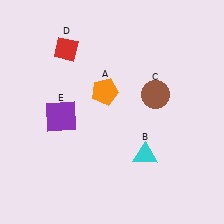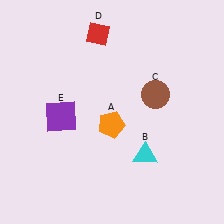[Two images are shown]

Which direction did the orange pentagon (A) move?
The orange pentagon (A) moved down.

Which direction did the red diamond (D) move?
The red diamond (D) moved right.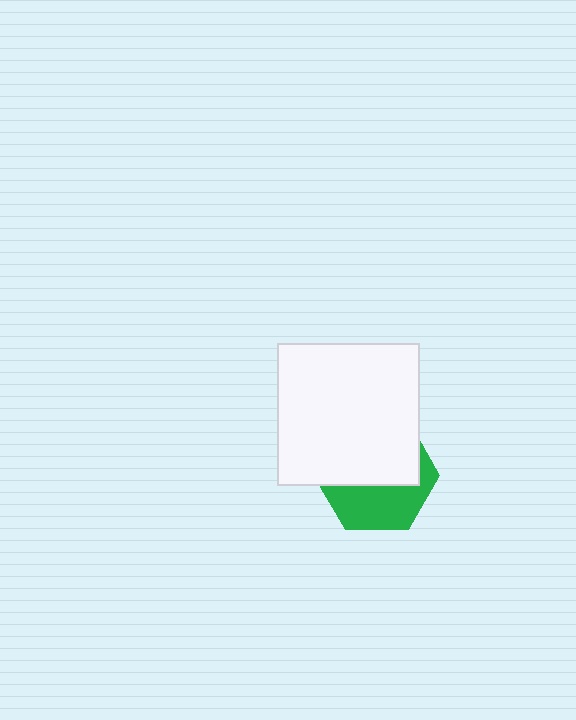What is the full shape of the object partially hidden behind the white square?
The partially hidden object is a green hexagon.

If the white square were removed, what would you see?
You would see the complete green hexagon.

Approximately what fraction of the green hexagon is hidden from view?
Roughly 57% of the green hexagon is hidden behind the white square.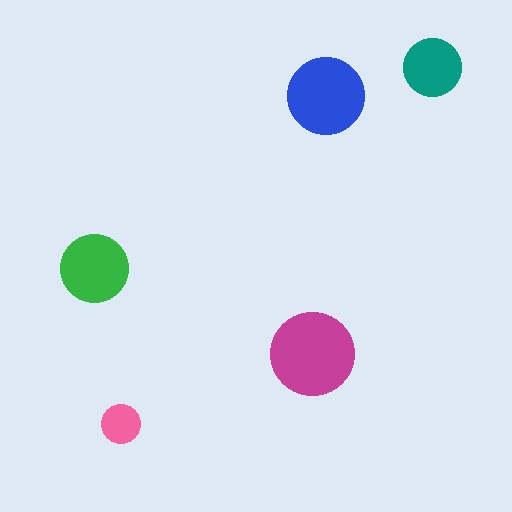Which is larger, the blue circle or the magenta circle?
The magenta one.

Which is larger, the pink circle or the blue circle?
The blue one.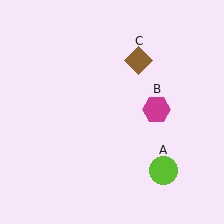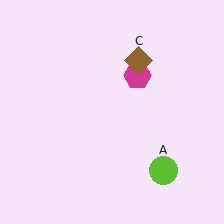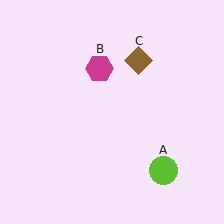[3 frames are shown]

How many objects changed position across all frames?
1 object changed position: magenta hexagon (object B).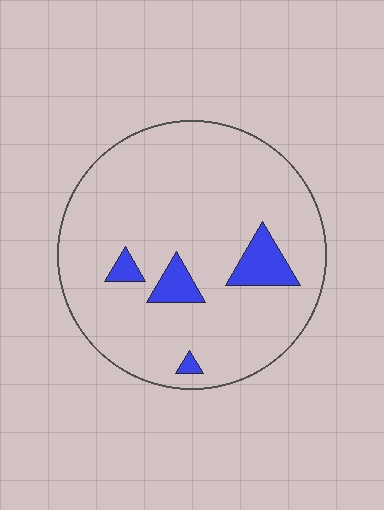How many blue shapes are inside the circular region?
4.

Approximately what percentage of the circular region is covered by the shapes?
Approximately 10%.